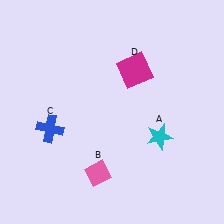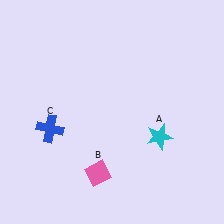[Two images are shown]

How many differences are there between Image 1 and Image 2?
There is 1 difference between the two images.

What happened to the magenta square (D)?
The magenta square (D) was removed in Image 2. It was in the top-right area of Image 1.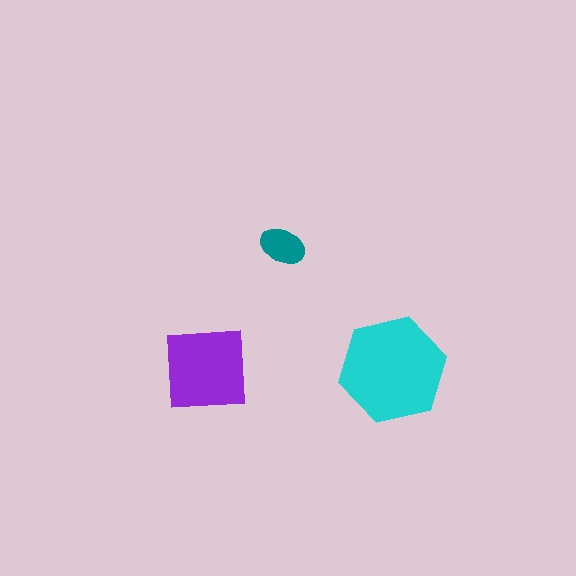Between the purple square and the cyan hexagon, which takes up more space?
The cyan hexagon.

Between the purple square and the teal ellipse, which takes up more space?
The purple square.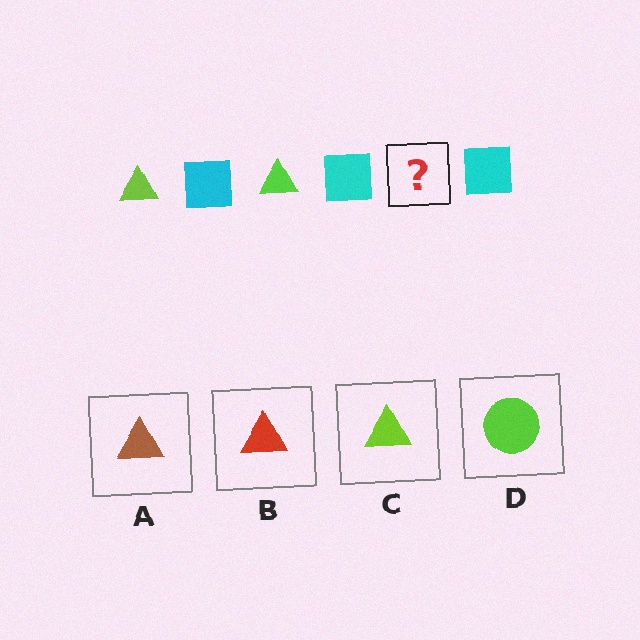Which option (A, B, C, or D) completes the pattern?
C.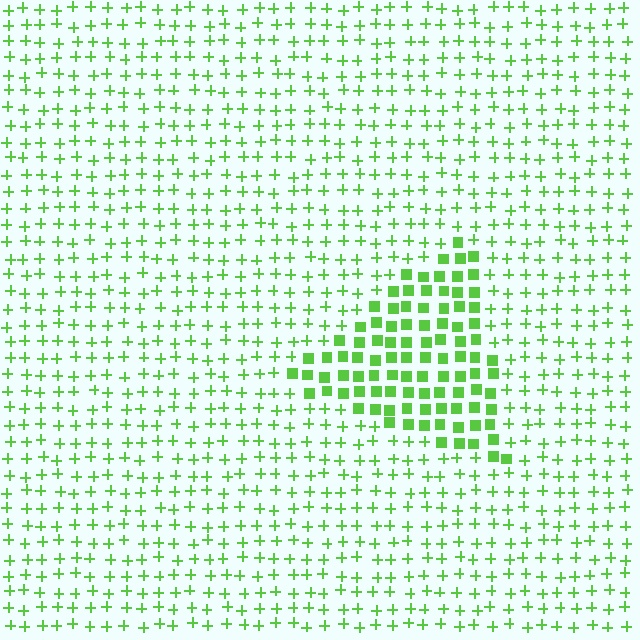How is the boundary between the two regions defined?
The boundary is defined by a change in element shape: squares inside vs. plus signs outside. All elements share the same color and spacing.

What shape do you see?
I see a triangle.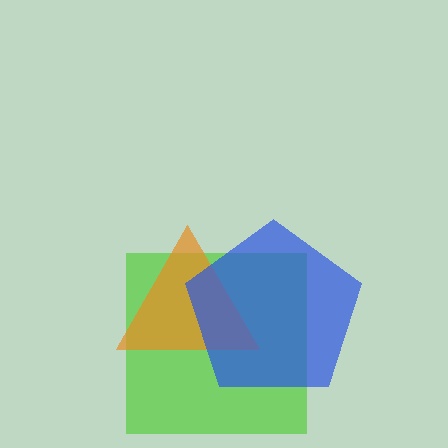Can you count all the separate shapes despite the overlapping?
Yes, there are 3 separate shapes.